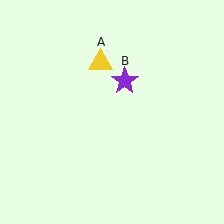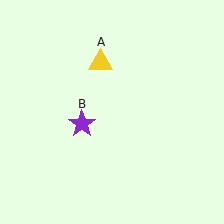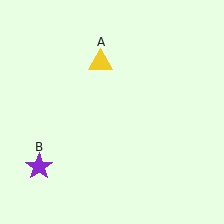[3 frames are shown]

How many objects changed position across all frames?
1 object changed position: purple star (object B).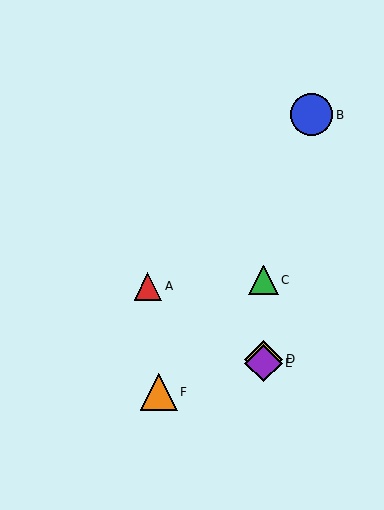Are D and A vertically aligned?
No, D is at x≈264 and A is at x≈148.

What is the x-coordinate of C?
Object C is at x≈264.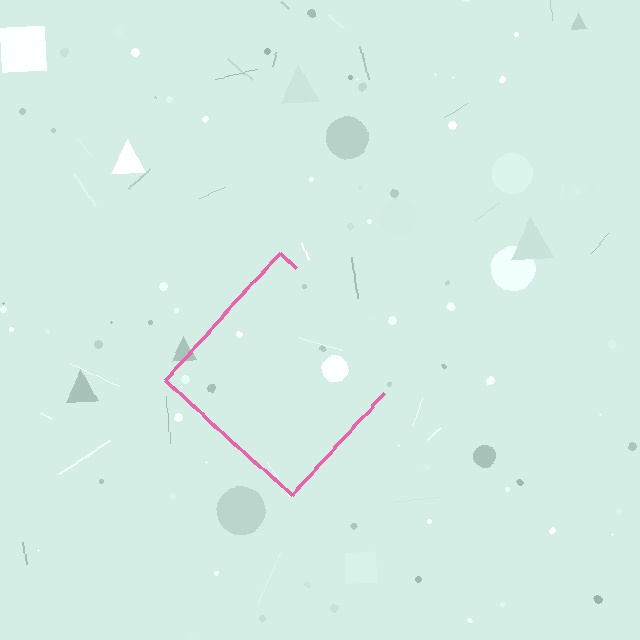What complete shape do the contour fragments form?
The contour fragments form a diamond.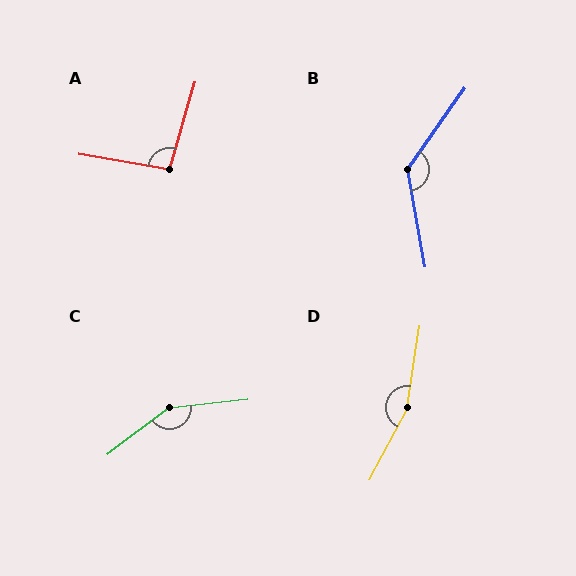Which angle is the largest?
D, at approximately 161 degrees.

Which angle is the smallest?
A, at approximately 96 degrees.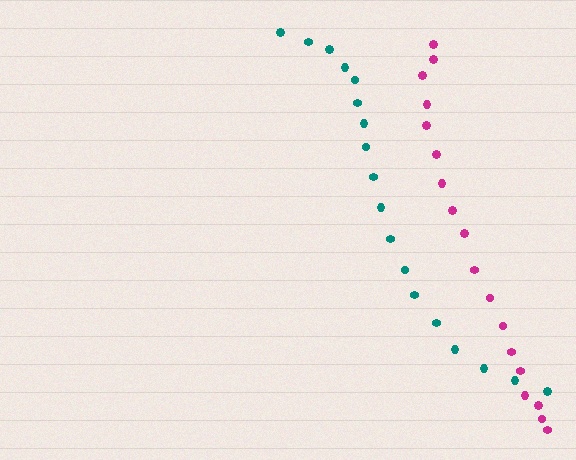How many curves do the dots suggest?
There are 2 distinct paths.